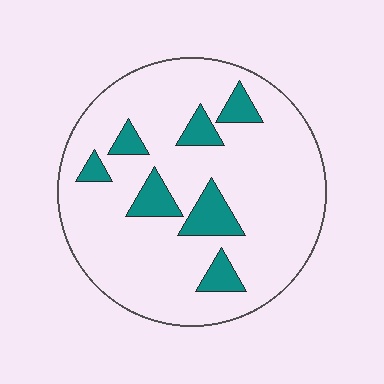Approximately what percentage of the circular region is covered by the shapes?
Approximately 15%.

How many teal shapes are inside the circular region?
7.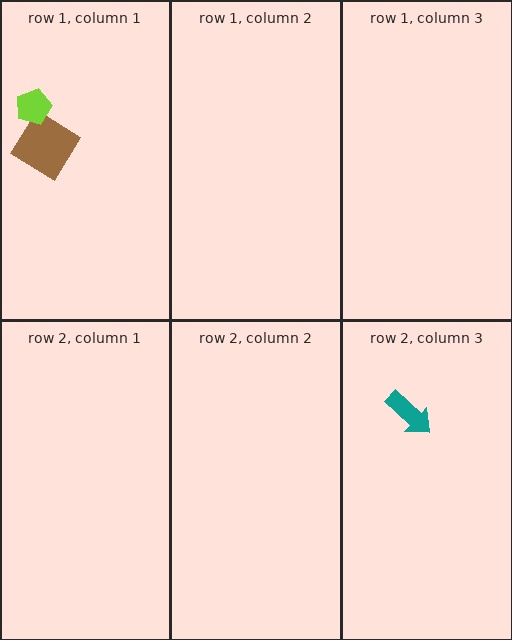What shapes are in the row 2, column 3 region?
The teal arrow.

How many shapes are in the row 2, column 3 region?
1.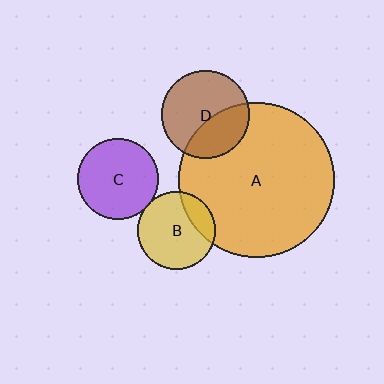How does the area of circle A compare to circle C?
Approximately 3.7 times.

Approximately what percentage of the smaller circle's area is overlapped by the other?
Approximately 20%.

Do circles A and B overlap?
Yes.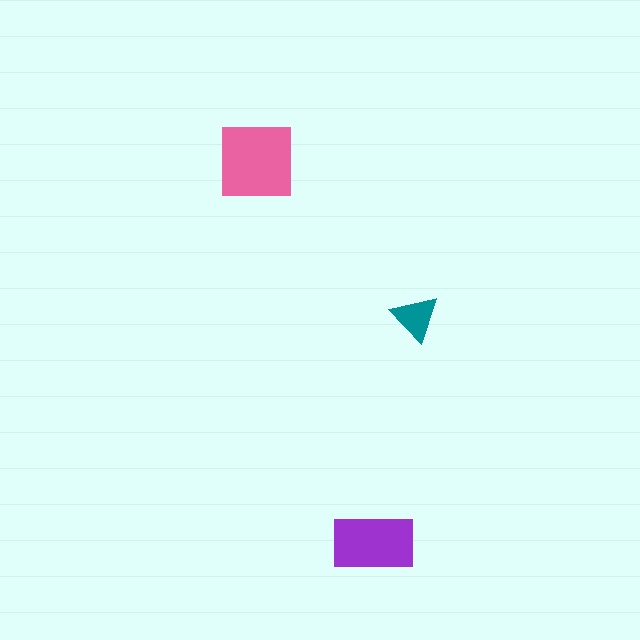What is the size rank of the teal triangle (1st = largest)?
3rd.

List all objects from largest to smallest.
The pink square, the purple rectangle, the teal triangle.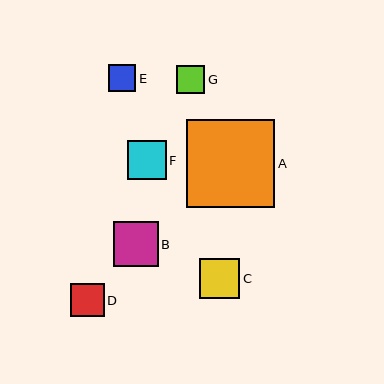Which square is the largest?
Square A is the largest with a size of approximately 88 pixels.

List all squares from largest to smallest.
From largest to smallest: A, B, C, F, D, G, E.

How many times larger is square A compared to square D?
Square A is approximately 2.6 times the size of square D.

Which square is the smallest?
Square E is the smallest with a size of approximately 27 pixels.